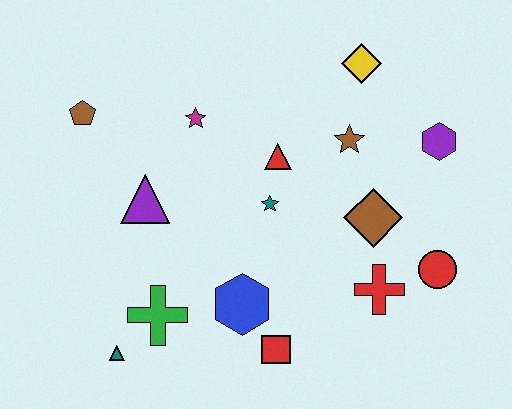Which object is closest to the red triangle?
The teal star is closest to the red triangle.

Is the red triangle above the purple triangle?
Yes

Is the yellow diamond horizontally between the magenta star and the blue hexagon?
No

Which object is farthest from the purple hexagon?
The teal triangle is farthest from the purple hexagon.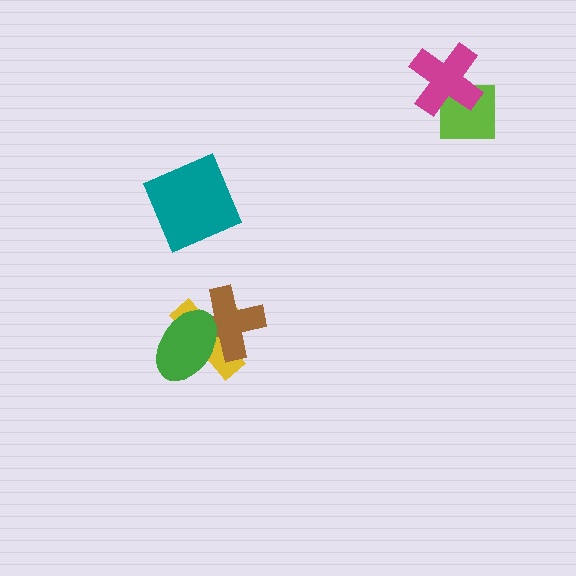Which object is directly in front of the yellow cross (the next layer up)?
The brown cross is directly in front of the yellow cross.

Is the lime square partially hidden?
Yes, it is partially covered by another shape.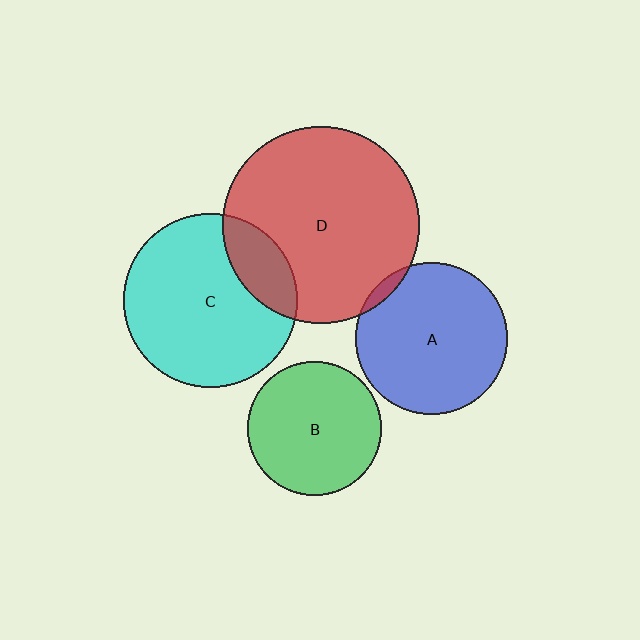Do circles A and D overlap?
Yes.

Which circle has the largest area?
Circle D (red).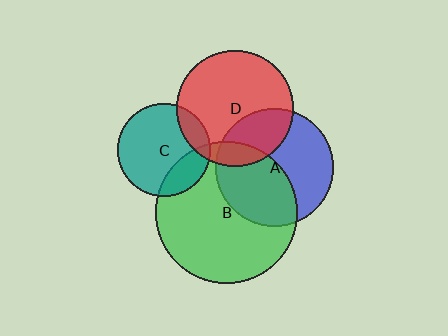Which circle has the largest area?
Circle B (green).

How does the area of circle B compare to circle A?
Approximately 1.4 times.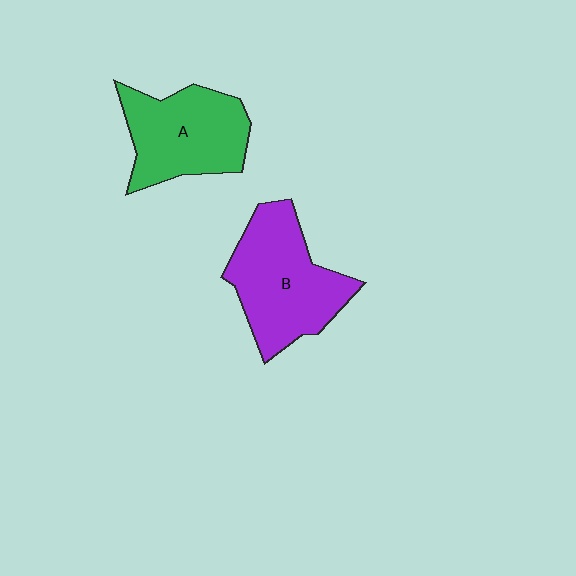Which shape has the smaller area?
Shape A (green).